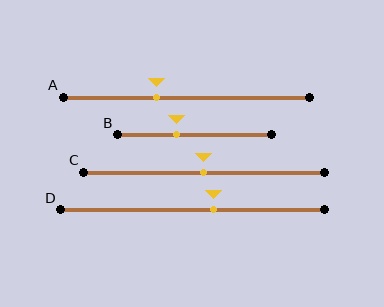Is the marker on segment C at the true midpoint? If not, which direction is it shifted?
Yes, the marker on segment C is at the true midpoint.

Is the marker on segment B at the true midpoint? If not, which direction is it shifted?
No, the marker on segment B is shifted to the left by about 12% of the segment length.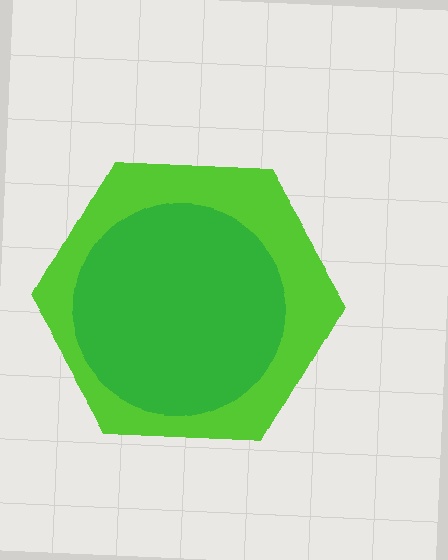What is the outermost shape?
The lime hexagon.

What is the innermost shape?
The green circle.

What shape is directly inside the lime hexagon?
The green circle.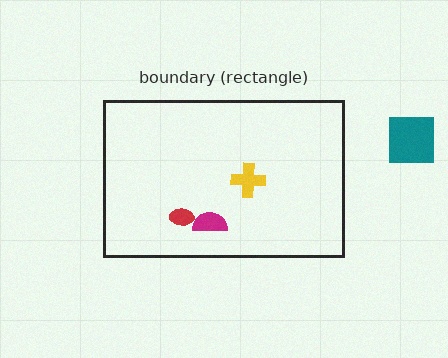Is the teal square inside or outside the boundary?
Outside.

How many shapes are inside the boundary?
3 inside, 1 outside.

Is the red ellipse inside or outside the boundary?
Inside.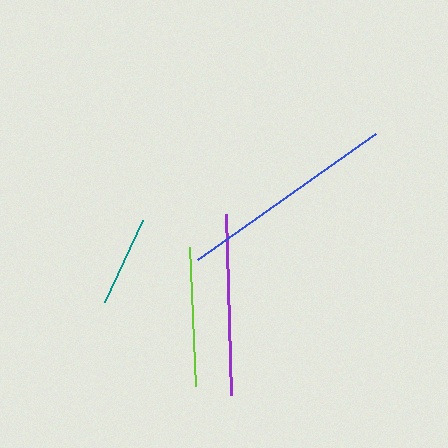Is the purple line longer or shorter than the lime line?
The purple line is longer than the lime line.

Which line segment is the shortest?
The teal line is the shortest at approximately 90 pixels.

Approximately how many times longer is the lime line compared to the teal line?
The lime line is approximately 1.5 times the length of the teal line.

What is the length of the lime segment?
The lime segment is approximately 140 pixels long.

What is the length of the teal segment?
The teal segment is approximately 90 pixels long.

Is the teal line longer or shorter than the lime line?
The lime line is longer than the teal line.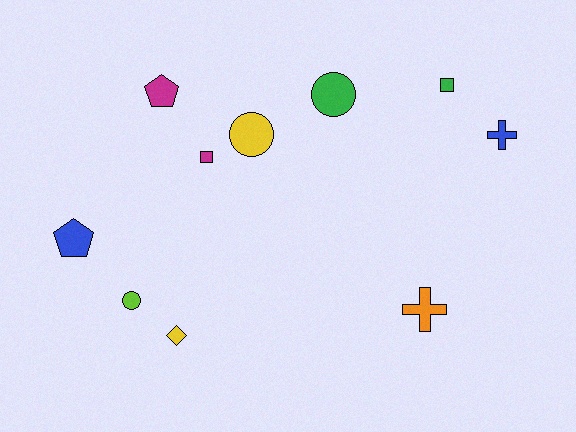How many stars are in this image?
There are no stars.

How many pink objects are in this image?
There are no pink objects.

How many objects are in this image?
There are 10 objects.